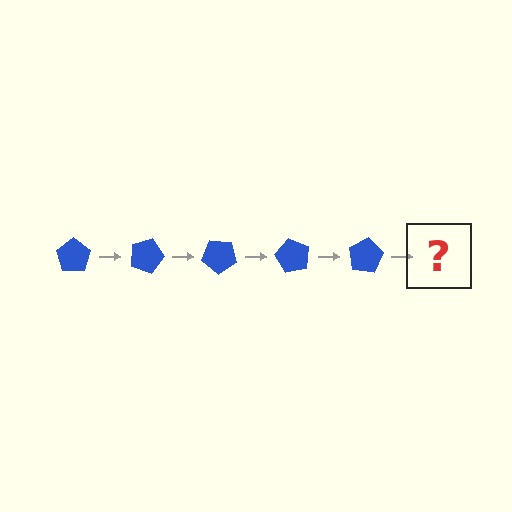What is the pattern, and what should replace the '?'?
The pattern is that the pentagon rotates 20 degrees each step. The '?' should be a blue pentagon rotated 100 degrees.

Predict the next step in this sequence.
The next step is a blue pentagon rotated 100 degrees.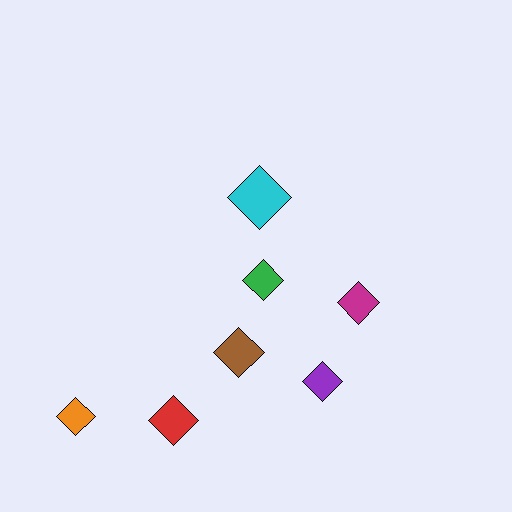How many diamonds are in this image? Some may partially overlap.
There are 7 diamonds.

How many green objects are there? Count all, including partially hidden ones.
There is 1 green object.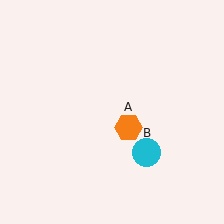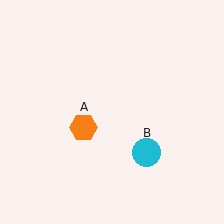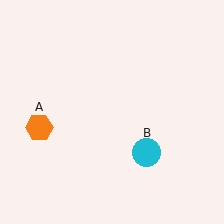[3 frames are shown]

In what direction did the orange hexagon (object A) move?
The orange hexagon (object A) moved left.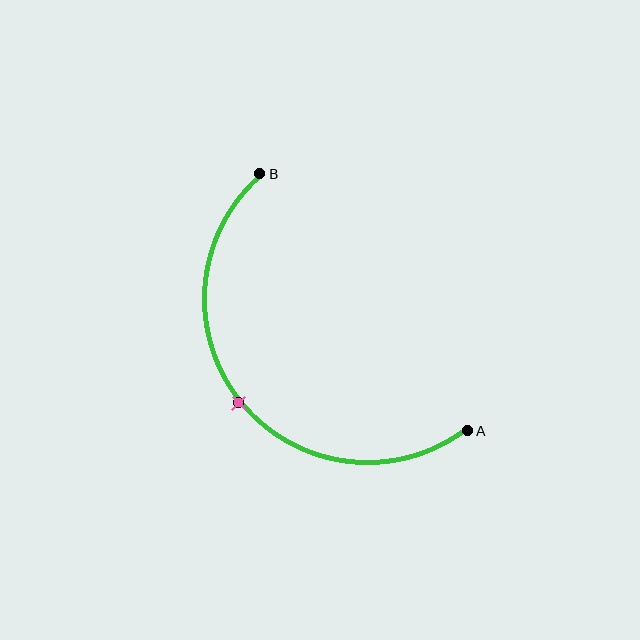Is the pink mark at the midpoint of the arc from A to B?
Yes. The pink mark lies on the arc at equal arc-length from both A and B — it is the arc midpoint.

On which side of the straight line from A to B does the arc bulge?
The arc bulges below and to the left of the straight line connecting A and B.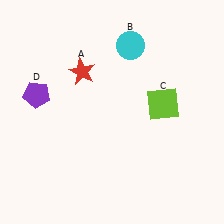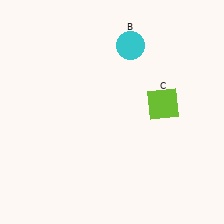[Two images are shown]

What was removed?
The purple pentagon (D), the red star (A) were removed in Image 2.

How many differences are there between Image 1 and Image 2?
There are 2 differences between the two images.